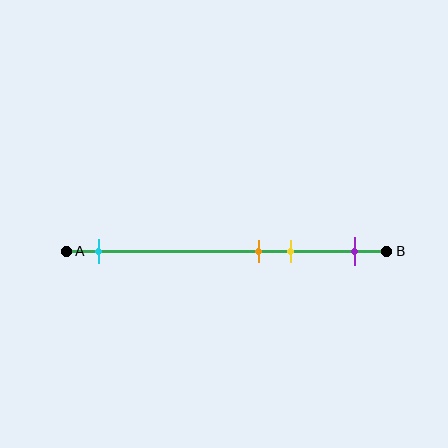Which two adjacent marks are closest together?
The orange and yellow marks are the closest adjacent pair.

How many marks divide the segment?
There are 4 marks dividing the segment.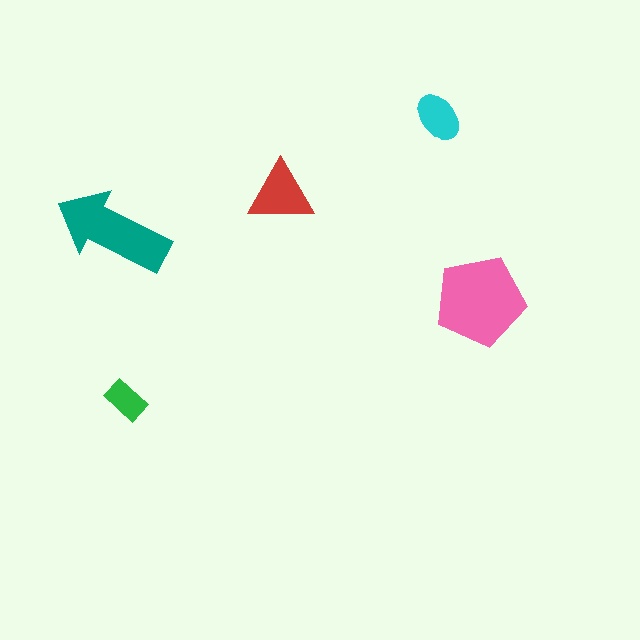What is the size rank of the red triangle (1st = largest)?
3rd.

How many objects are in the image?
There are 5 objects in the image.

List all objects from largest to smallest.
The pink pentagon, the teal arrow, the red triangle, the cyan ellipse, the green rectangle.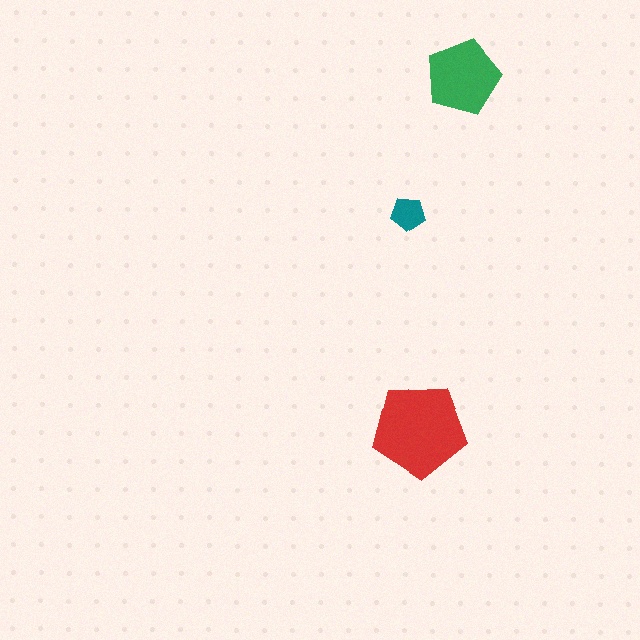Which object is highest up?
The green pentagon is topmost.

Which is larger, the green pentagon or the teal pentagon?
The green one.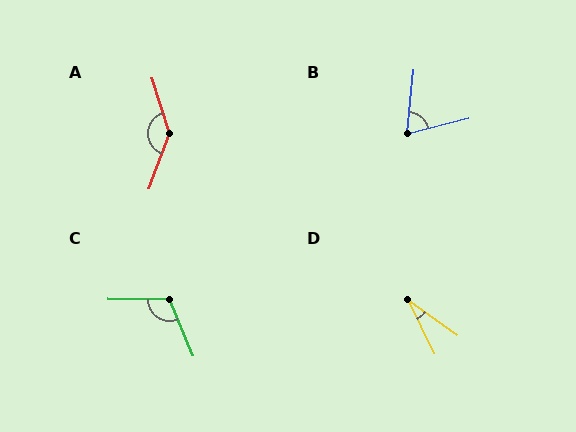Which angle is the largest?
A, at approximately 142 degrees.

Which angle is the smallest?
D, at approximately 28 degrees.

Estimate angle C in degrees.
Approximately 113 degrees.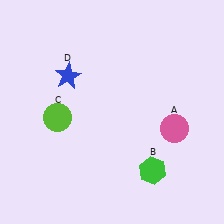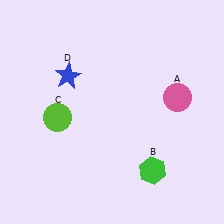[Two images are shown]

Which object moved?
The pink circle (A) moved up.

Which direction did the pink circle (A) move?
The pink circle (A) moved up.